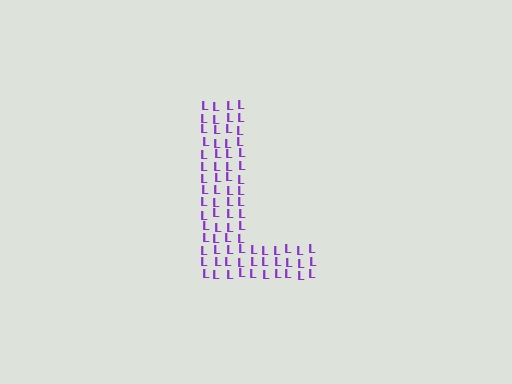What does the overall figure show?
The overall figure shows the letter L.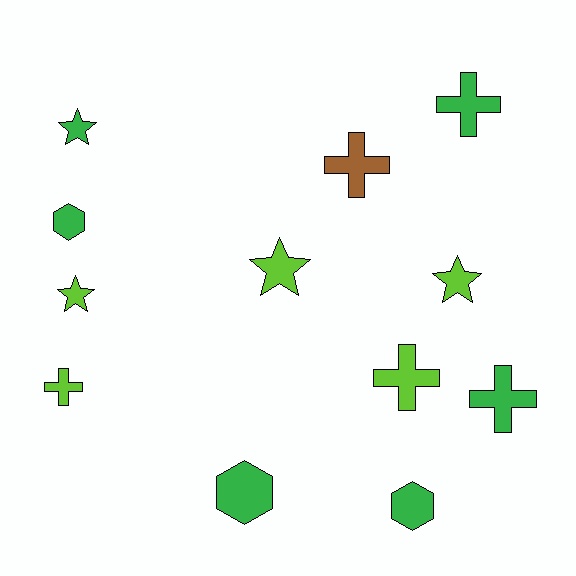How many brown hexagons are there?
There are no brown hexagons.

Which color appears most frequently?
Green, with 6 objects.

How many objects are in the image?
There are 12 objects.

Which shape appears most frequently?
Cross, with 5 objects.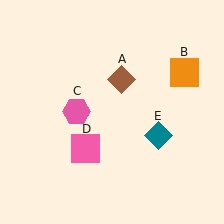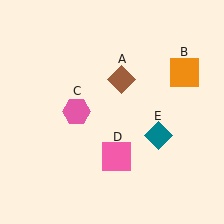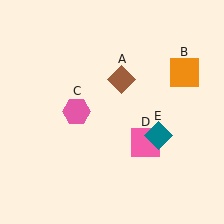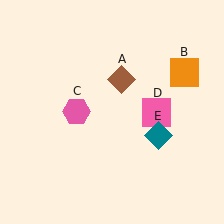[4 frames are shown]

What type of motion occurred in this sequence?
The pink square (object D) rotated counterclockwise around the center of the scene.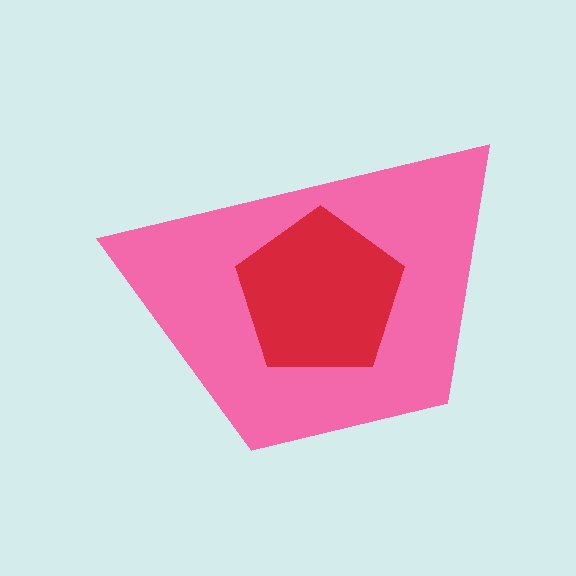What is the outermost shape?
The pink trapezoid.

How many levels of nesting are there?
2.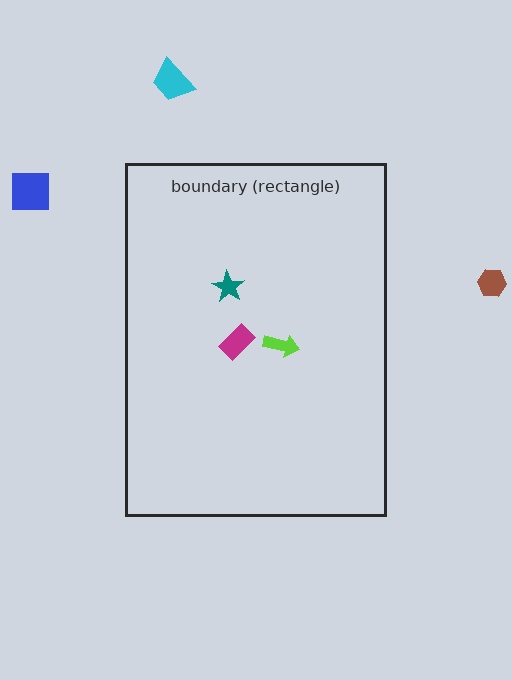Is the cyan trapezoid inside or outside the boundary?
Outside.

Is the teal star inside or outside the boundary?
Inside.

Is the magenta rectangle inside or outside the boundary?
Inside.